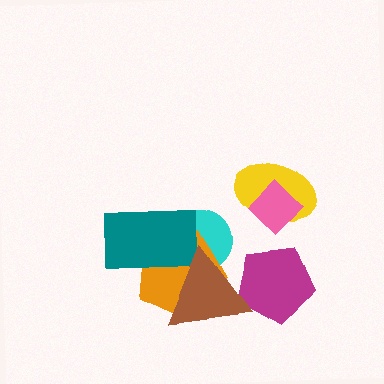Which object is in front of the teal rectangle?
The brown triangle is in front of the teal rectangle.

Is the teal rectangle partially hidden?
Yes, it is partially covered by another shape.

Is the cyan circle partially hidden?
Yes, it is partially covered by another shape.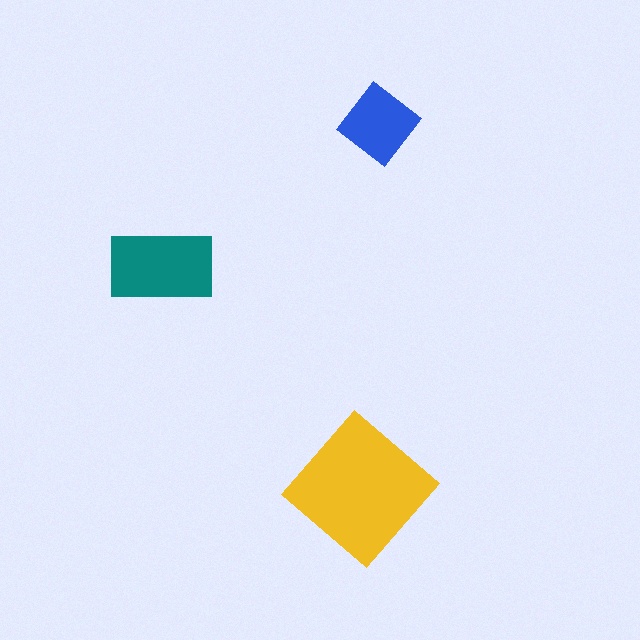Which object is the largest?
The yellow diamond.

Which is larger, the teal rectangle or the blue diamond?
The teal rectangle.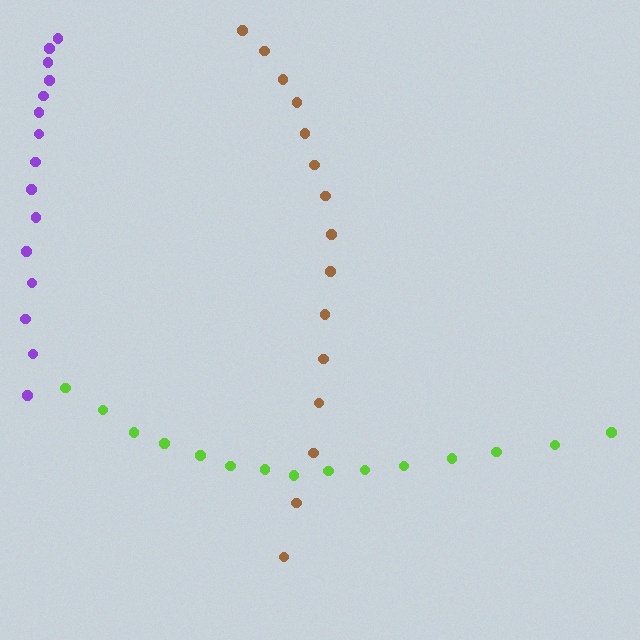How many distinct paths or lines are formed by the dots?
There are 3 distinct paths.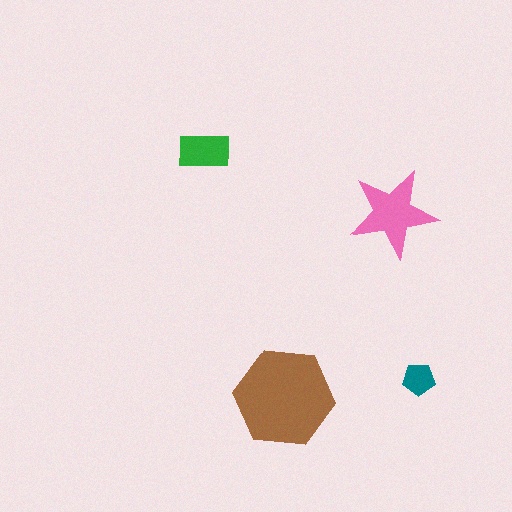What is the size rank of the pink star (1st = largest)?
2nd.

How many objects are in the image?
There are 4 objects in the image.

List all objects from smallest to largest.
The teal pentagon, the green rectangle, the pink star, the brown hexagon.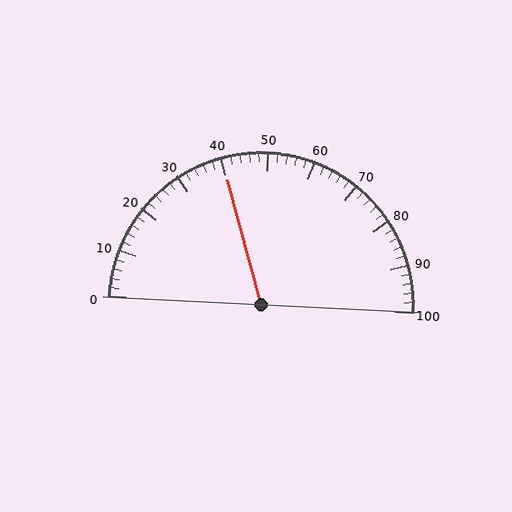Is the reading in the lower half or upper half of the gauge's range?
The reading is in the lower half of the range (0 to 100).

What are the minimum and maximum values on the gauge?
The gauge ranges from 0 to 100.